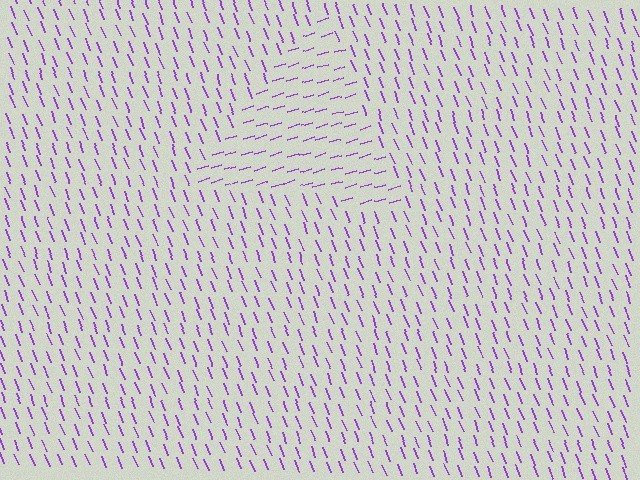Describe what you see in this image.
The image is filled with small purple line segments. A triangle region in the image has lines oriented differently from the surrounding lines, creating a visible texture boundary.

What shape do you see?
I see a triangle.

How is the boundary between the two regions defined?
The boundary is defined purely by a change in line orientation (approximately 86 degrees difference). All lines are the same color and thickness.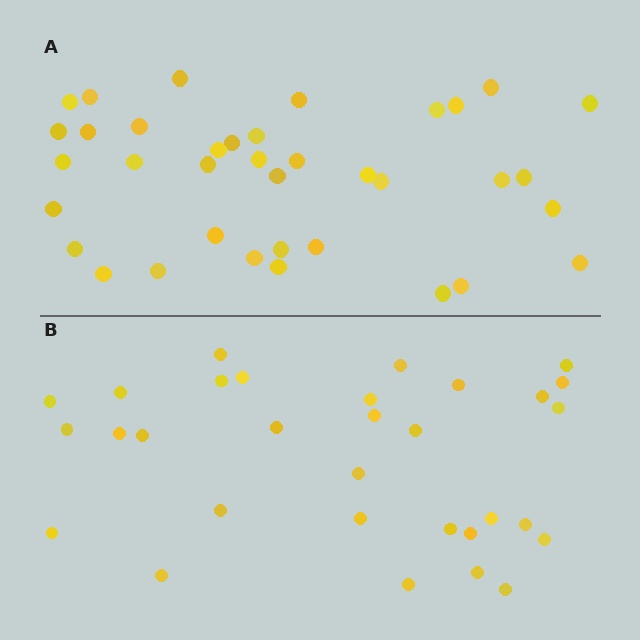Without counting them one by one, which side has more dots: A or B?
Region A (the top region) has more dots.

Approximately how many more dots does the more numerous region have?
Region A has about 6 more dots than region B.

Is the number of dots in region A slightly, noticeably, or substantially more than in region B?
Region A has only slightly more — the two regions are fairly close. The ratio is roughly 1.2 to 1.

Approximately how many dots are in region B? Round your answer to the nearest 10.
About 30 dots. (The exact count is 31, which rounds to 30.)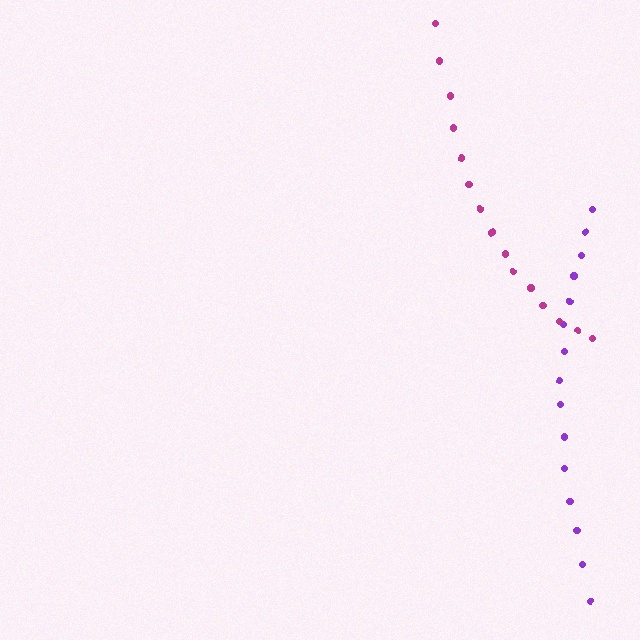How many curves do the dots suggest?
There are 2 distinct paths.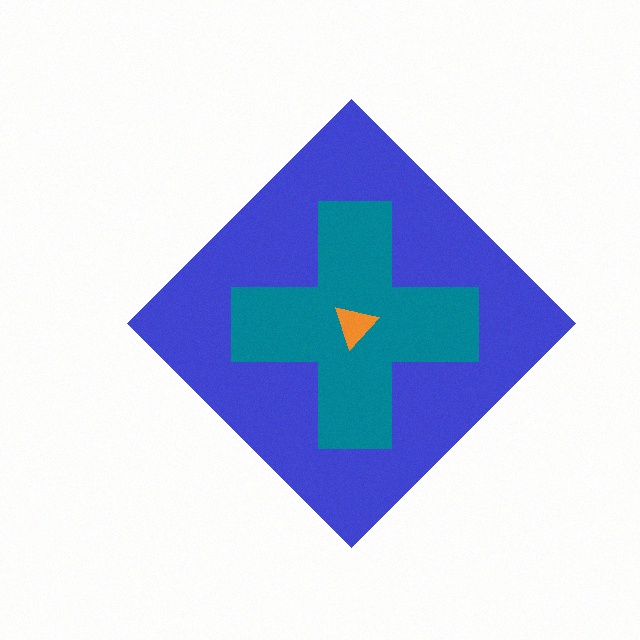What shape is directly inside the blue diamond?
The teal cross.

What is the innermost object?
The orange triangle.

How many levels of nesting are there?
3.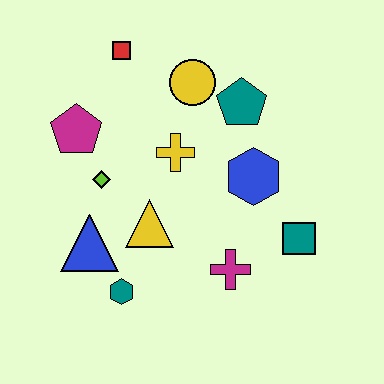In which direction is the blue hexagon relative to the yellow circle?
The blue hexagon is below the yellow circle.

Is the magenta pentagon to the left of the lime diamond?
Yes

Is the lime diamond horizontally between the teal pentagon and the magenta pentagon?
Yes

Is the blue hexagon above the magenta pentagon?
No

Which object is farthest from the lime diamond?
The teal square is farthest from the lime diamond.